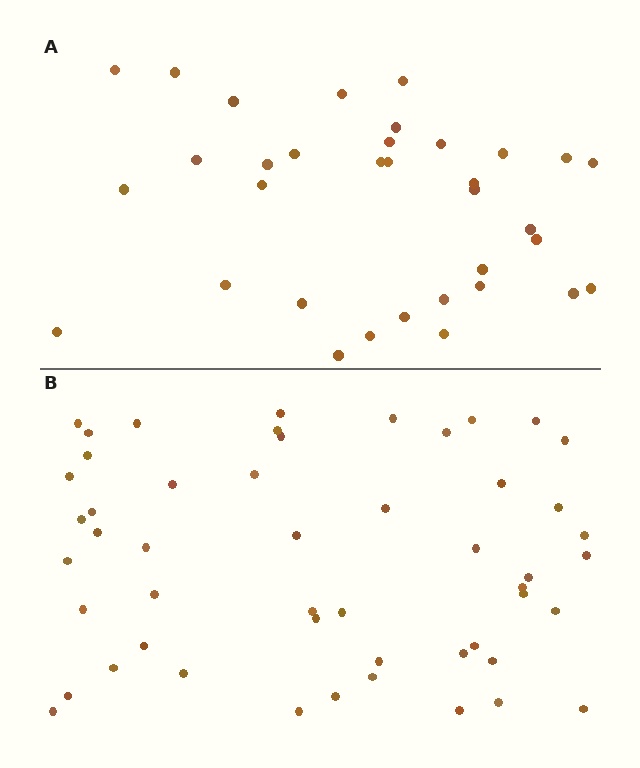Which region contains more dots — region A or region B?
Region B (the bottom region) has more dots.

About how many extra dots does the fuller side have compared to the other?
Region B has approximately 15 more dots than region A.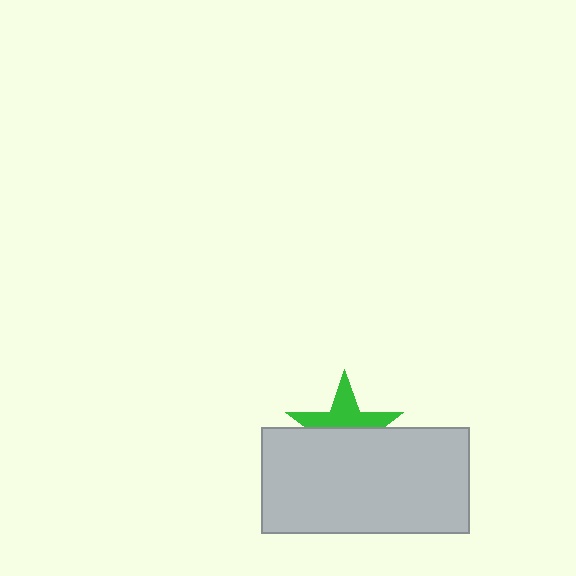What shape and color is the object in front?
The object in front is a light gray rectangle.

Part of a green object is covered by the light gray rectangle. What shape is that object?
It is a star.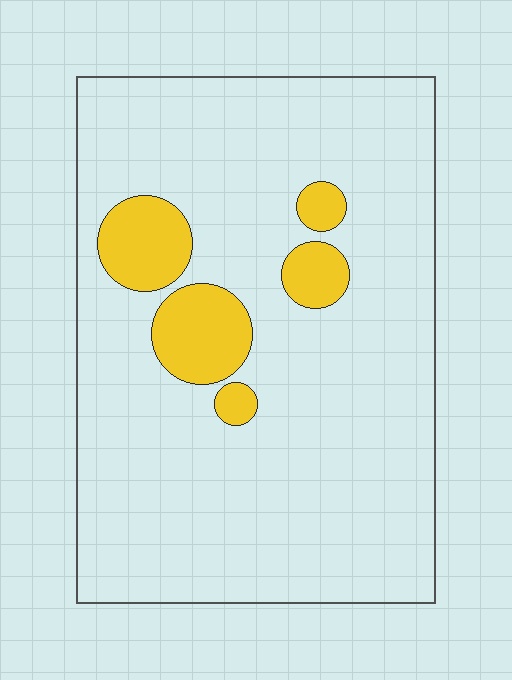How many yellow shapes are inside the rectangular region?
5.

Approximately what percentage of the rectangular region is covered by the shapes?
Approximately 10%.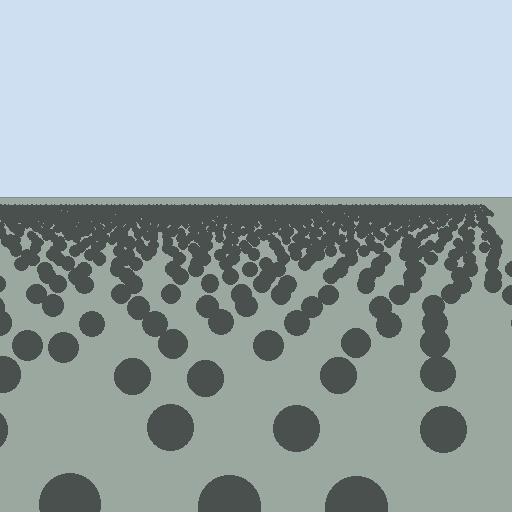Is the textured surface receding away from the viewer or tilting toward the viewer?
The surface is receding away from the viewer. Texture elements get smaller and denser toward the top.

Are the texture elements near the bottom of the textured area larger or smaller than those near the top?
Larger. Near the bottom, elements are closer to the viewer and appear at a bigger on-screen size.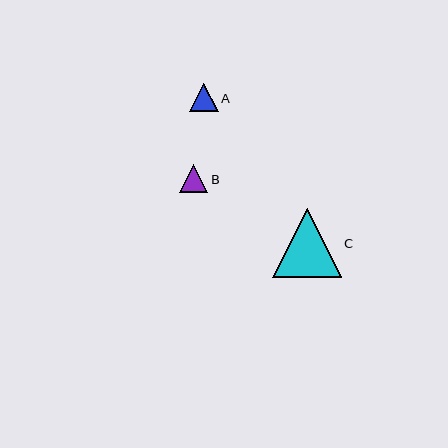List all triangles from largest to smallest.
From largest to smallest: C, A, B.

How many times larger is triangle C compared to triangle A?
Triangle C is approximately 2.4 times the size of triangle A.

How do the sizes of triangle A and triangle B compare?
Triangle A and triangle B are approximately the same size.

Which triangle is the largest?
Triangle C is the largest with a size of approximately 69 pixels.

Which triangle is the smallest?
Triangle B is the smallest with a size of approximately 28 pixels.